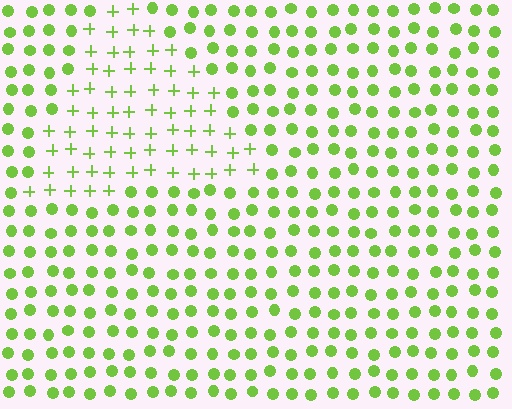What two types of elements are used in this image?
The image uses plus signs inside the triangle region and circles outside it.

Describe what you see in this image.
The image is filled with small lime elements arranged in a uniform grid. A triangle-shaped region contains plus signs, while the surrounding area contains circles. The boundary is defined purely by the change in element shape.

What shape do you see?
I see a triangle.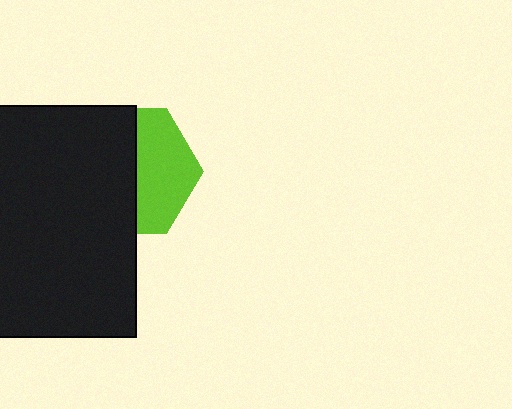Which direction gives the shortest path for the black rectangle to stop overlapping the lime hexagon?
Moving left gives the shortest separation.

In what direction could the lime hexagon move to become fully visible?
The lime hexagon could move right. That would shift it out from behind the black rectangle entirely.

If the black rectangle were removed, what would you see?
You would see the complete lime hexagon.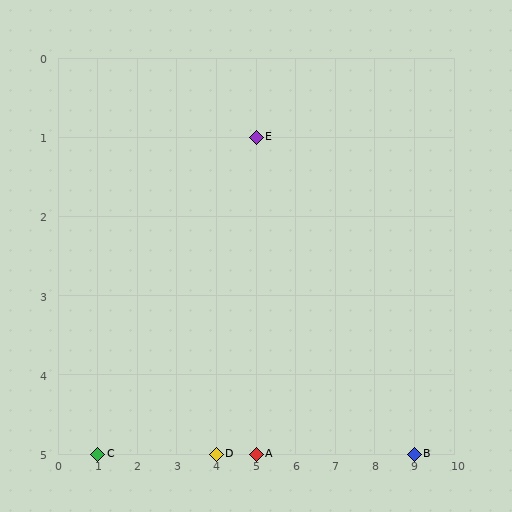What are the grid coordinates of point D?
Point D is at grid coordinates (4, 5).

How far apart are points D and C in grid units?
Points D and C are 3 columns apart.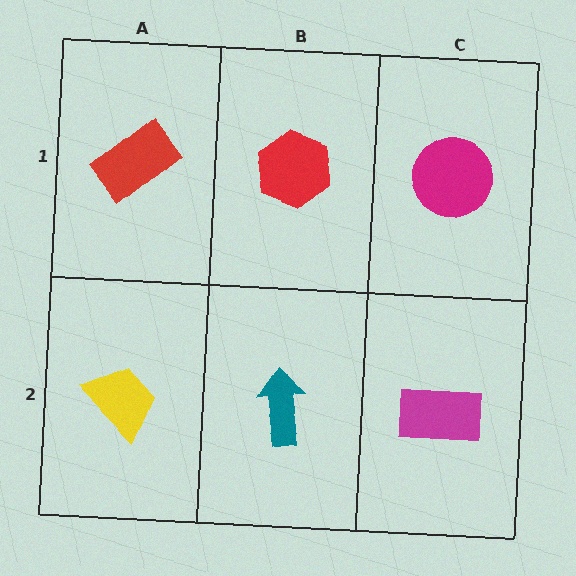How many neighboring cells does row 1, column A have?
2.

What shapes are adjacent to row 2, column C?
A magenta circle (row 1, column C), a teal arrow (row 2, column B).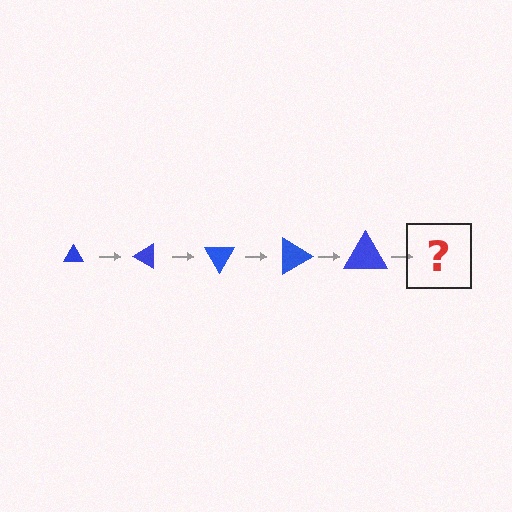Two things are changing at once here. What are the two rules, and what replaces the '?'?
The two rules are that the triangle grows larger each step and it rotates 30 degrees each step. The '?' should be a triangle, larger than the previous one and rotated 150 degrees from the start.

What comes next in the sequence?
The next element should be a triangle, larger than the previous one and rotated 150 degrees from the start.